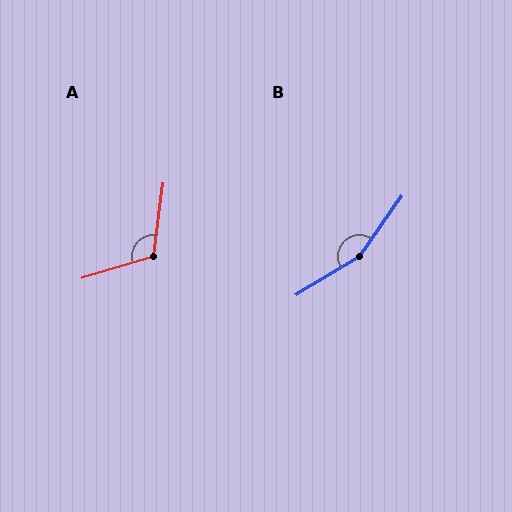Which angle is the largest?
B, at approximately 156 degrees.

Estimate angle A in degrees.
Approximately 115 degrees.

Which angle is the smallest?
A, at approximately 115 degrees.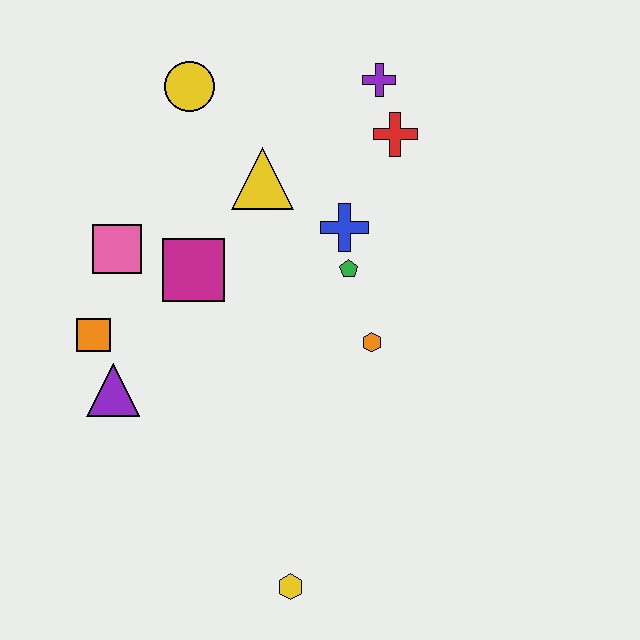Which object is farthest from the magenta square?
The yellow hexagon is farthest from the magenta square.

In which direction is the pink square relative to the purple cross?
The pink square is to the left of the purple cross.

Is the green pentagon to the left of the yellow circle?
No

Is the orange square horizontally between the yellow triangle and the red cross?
No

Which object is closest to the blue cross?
The green pentagon is closest to the blue cross.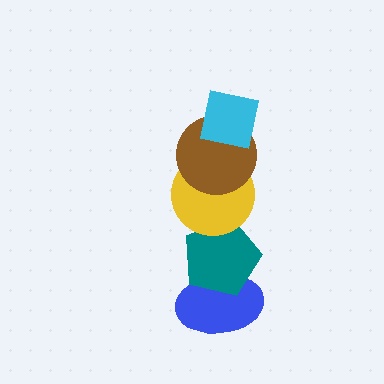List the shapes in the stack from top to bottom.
From top to bottom: the cyan square, the brown circle, the yellow circle, the teal pentagon, the blue ellipse.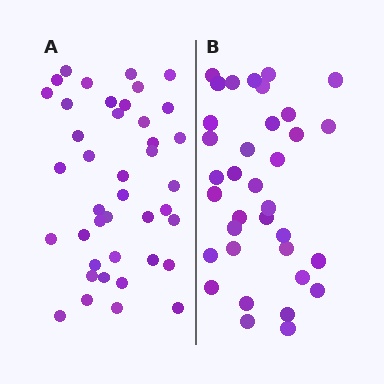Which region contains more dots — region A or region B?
Region A (the left region) has more dots.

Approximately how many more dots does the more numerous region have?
Region A has about 6 more dots than region B.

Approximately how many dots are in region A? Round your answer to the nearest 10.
About 40 dots. (The exact count is 41, which rounds to 40.)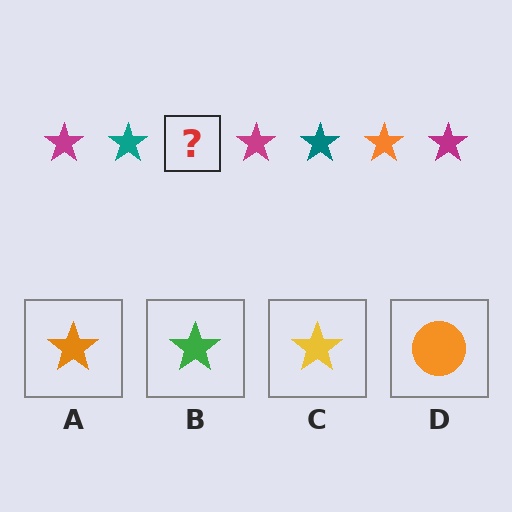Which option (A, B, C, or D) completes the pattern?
A.